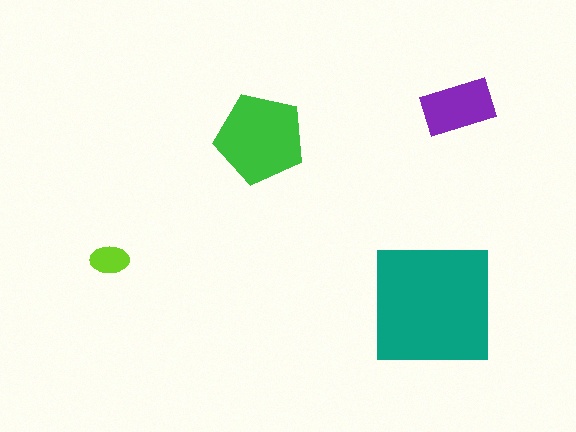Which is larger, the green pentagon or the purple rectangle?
The green pentagon.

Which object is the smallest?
The lime ellipse.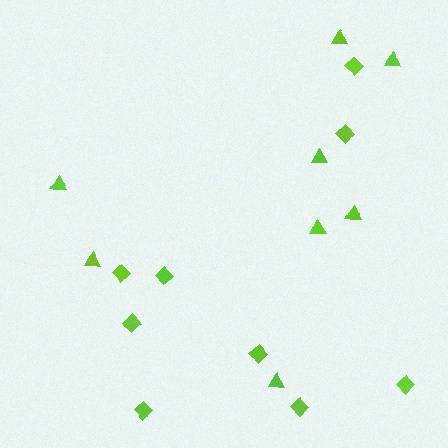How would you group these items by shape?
There are 2 groups: one group of triangles (8) and one group of diamonds (9).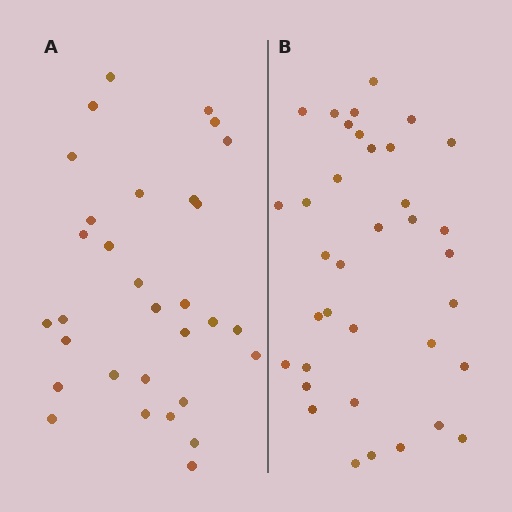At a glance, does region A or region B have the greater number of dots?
Region B (the right region) has more dots.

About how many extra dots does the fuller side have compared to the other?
Region B has about 5 more dots than region A.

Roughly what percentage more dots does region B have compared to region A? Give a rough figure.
About 15% more.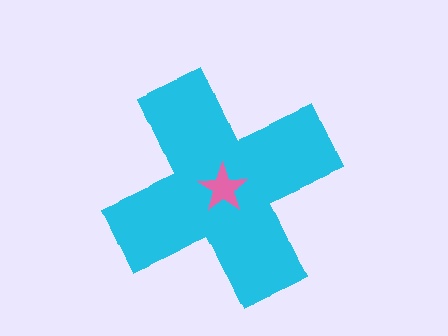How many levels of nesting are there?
2.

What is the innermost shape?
The pink star.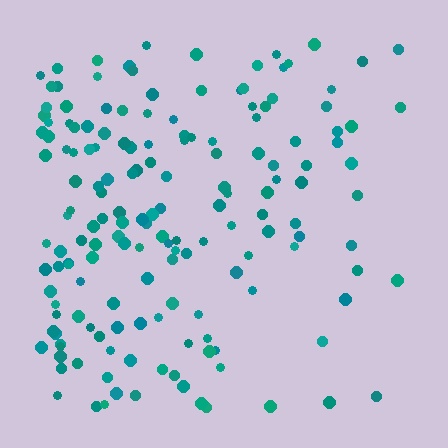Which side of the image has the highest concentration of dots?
The left.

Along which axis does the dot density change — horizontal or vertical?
Horizontal.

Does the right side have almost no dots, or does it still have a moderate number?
Still a moderate number, just noticeably fewer than the left.